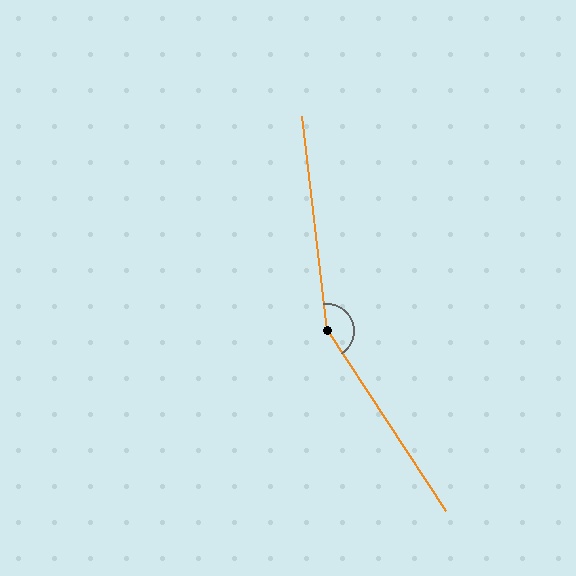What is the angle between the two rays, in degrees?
Approximately 153 degrees.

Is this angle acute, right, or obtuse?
It is obtuse.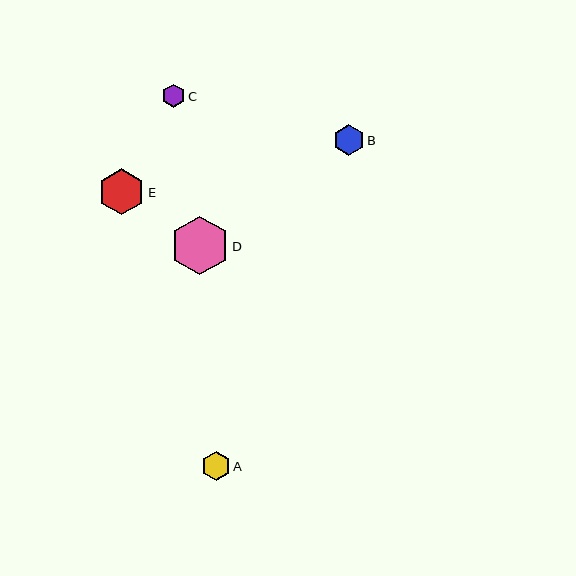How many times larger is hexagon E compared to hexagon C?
Hexagon E is approximately 2.0 times the size of hexagon C.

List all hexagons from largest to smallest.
From largest to smallest: D, E, B, A, C.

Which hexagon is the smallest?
Hexagon C is the smallest with a size of approximately 23 pixels.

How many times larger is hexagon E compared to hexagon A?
Hexagon E is approximately 1.6 times the size of hexagon A.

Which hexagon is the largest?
Hexagon D is the largest with a size of approximately 59 pixels.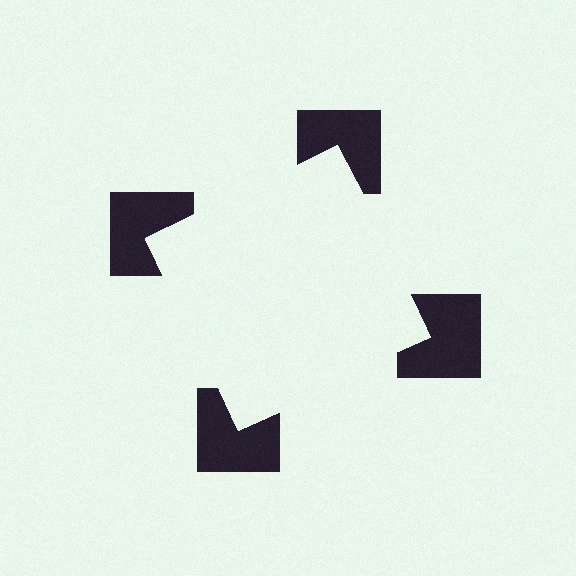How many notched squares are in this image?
There are 4 — one at each vertex of the illusory square.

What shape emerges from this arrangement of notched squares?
An illusory square — its edges are inferred from the aligned wedge cuts in the notched squares, not physically drawn.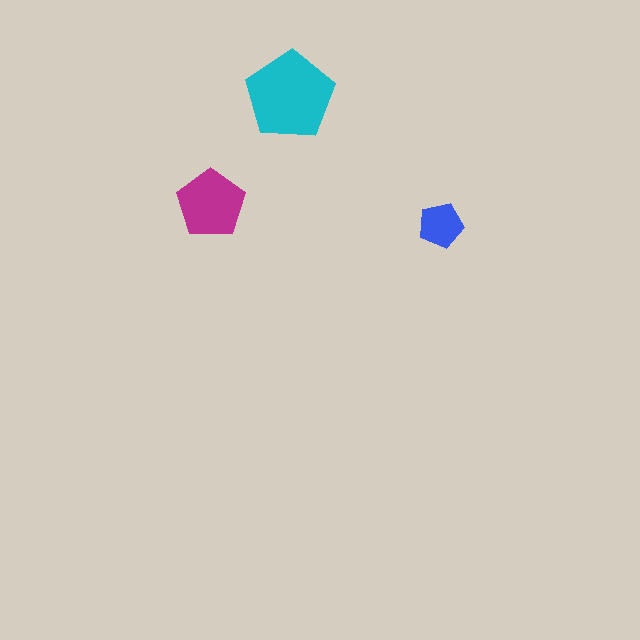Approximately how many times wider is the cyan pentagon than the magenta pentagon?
About 1.5 times wider.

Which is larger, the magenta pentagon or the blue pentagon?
The magenta one.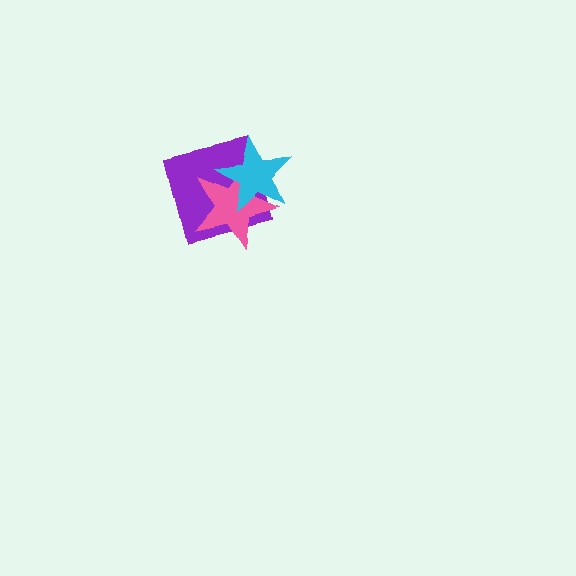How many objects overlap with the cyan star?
2 objects overlap with the cyan star.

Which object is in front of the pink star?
The cyan star is in front of the pink star.